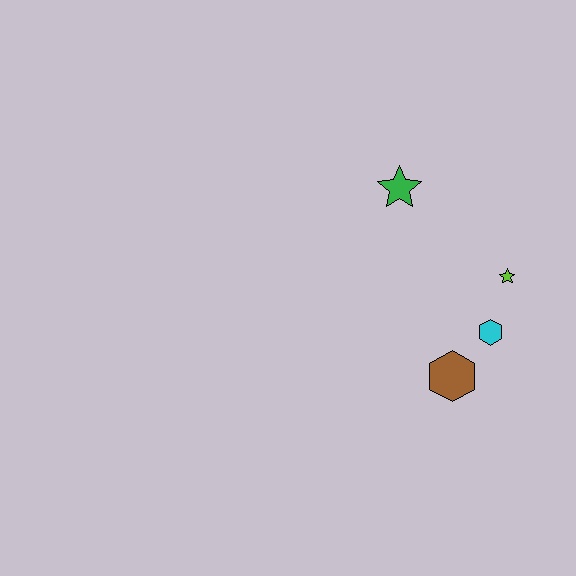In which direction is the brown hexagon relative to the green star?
The brown hexagon is below the green star.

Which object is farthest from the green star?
The brown hexagon is farthest from the green star.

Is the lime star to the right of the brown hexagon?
Yes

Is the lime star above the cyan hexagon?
Yes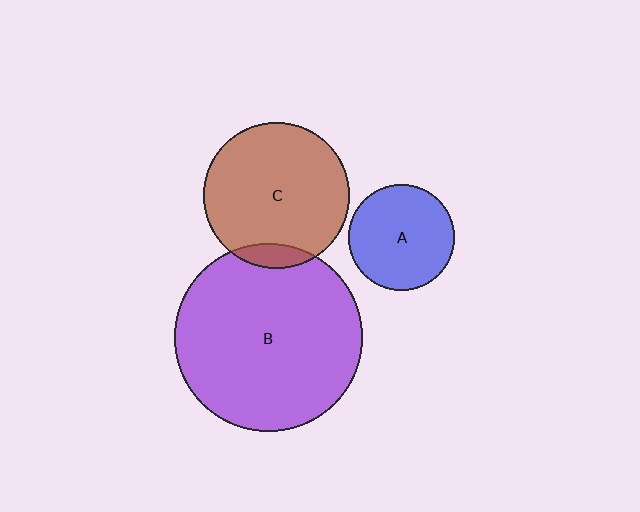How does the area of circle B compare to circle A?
Approximately 3.2 times.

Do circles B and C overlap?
Yes.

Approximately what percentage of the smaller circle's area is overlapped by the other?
Approximately 10%.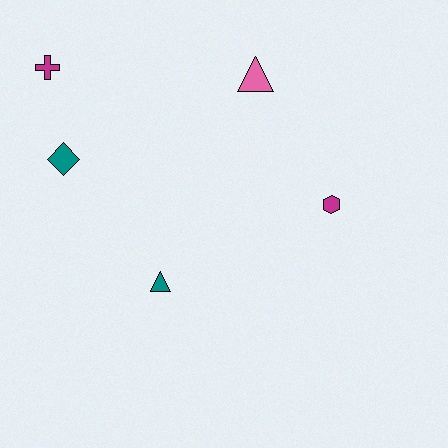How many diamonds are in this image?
There is 1 diamond.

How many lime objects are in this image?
There are no lime objects.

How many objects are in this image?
There are 5 objects.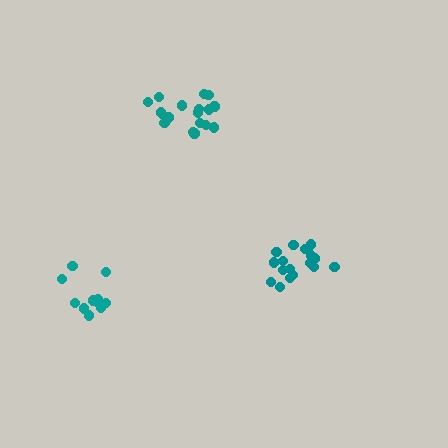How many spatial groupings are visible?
There are 3 spatial groupings.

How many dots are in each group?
Group 1: 18 dots, Group 2: 18 dots, Group 3: 12 dots (48 total).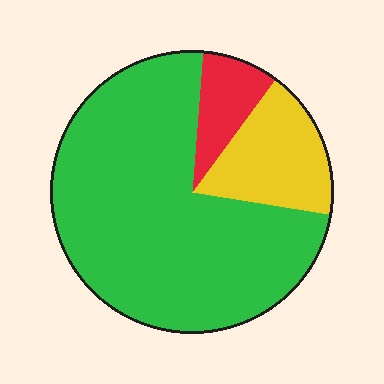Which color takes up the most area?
Green, at roughly 75%.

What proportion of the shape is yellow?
Yellow takes up between a sixth and a third of the shape.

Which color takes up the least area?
Red, at roughly 10%.